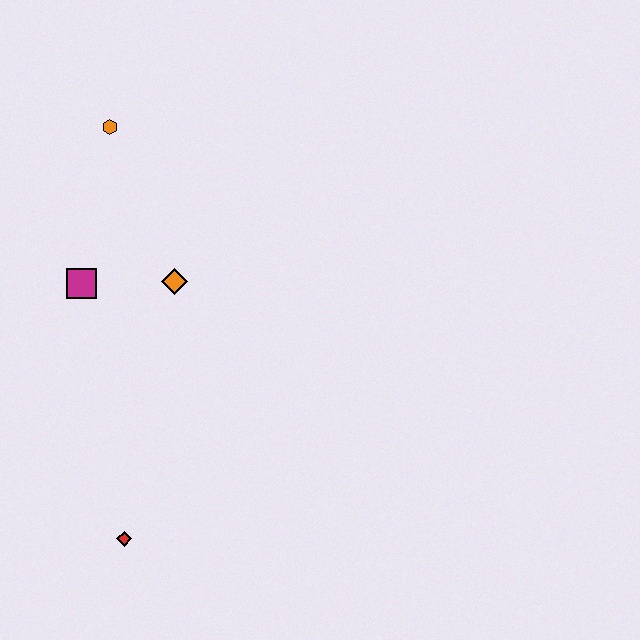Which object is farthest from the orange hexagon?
The red diamond is farthest from the orange hexagon.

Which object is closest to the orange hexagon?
The magenta square is closest to the orange hexagon.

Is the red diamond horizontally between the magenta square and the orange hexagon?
No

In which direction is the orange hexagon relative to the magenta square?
The orange hexagon is above the magenta square.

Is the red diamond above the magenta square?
No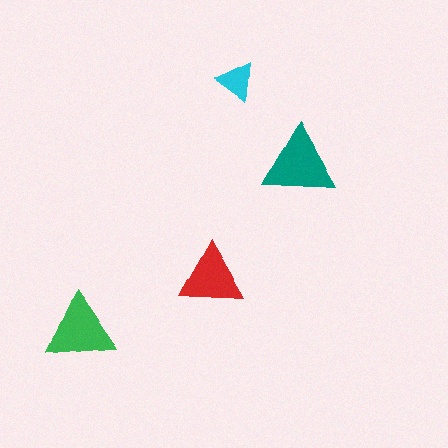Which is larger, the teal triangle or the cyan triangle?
The teal one.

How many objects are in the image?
There are 4 objects in the image.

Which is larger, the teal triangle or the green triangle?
The teal one.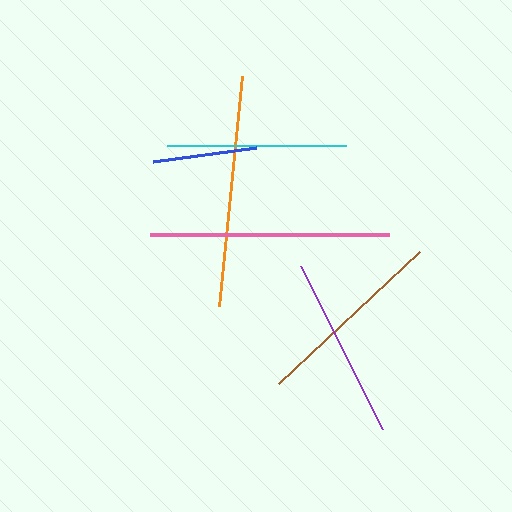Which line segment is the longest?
The pink line is the longest at approximately 239 pixels.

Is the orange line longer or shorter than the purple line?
The orange line is longer than the purple line.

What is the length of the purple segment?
The purple segment is approximately 182 pixels long.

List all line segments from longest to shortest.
From longest to shortest: pink, orange, brown, purple, cyan, blue.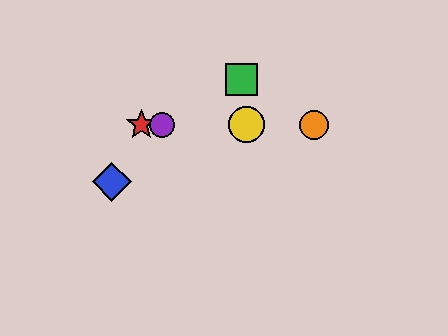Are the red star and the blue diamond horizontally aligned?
No, the red star is at y≈125 and the blue diamond is at y≈182.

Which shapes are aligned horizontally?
The red star, the yellow circle, the purple circle, the orange circle are aligned horizontally.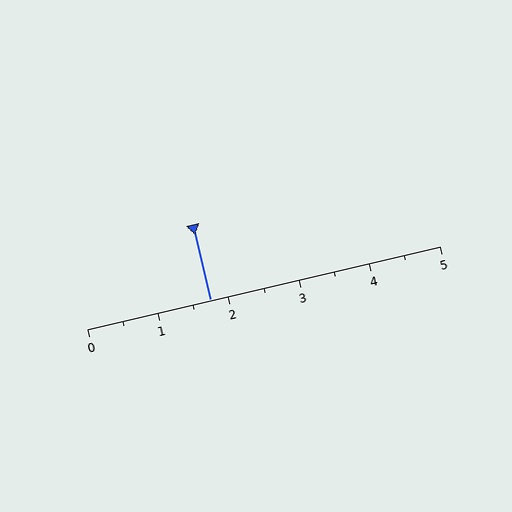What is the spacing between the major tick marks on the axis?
The major ticks are spaced 1 apart.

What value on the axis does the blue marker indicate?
The marker indicates approximately 1.8.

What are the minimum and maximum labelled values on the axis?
The axis runs from 0 to 5.